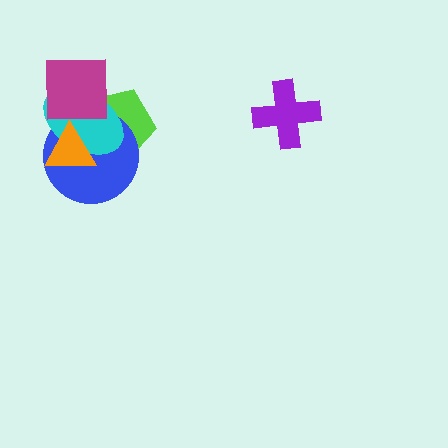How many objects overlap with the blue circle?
4 objects overlap with the blue circle.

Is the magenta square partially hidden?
No, no other shape covers it.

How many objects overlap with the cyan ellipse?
4 objects overlap with the cyan ellipse.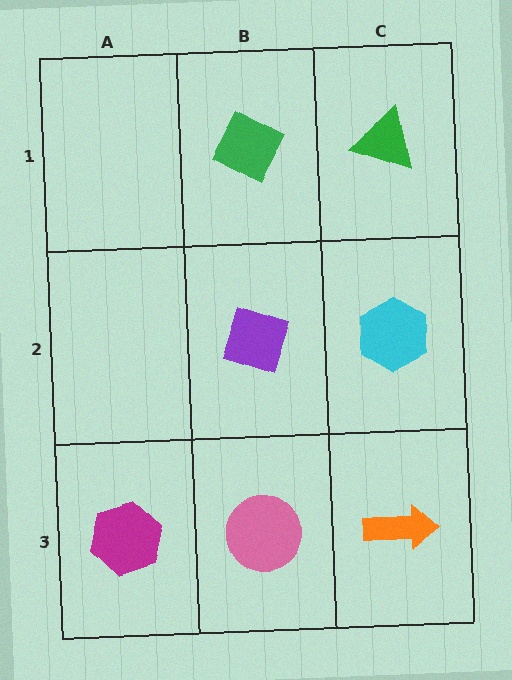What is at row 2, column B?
A purple diamond.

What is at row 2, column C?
A cyan hexagon.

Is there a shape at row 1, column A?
No, that cell is empty.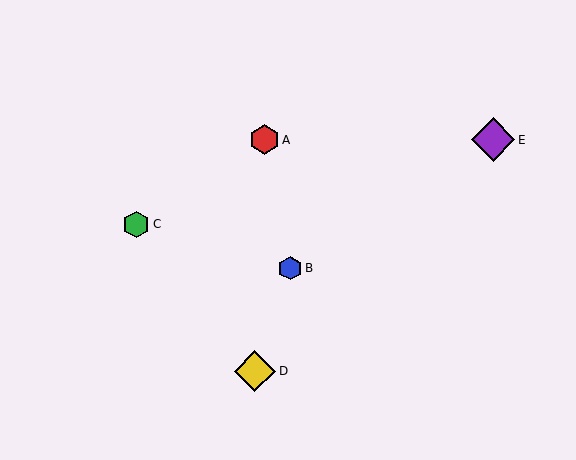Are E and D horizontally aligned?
No, E is at y≈140 and D is at y≈371.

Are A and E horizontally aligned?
Yes, both are at y≈140.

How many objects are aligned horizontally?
2 objects (A, E) are aligned horizontally.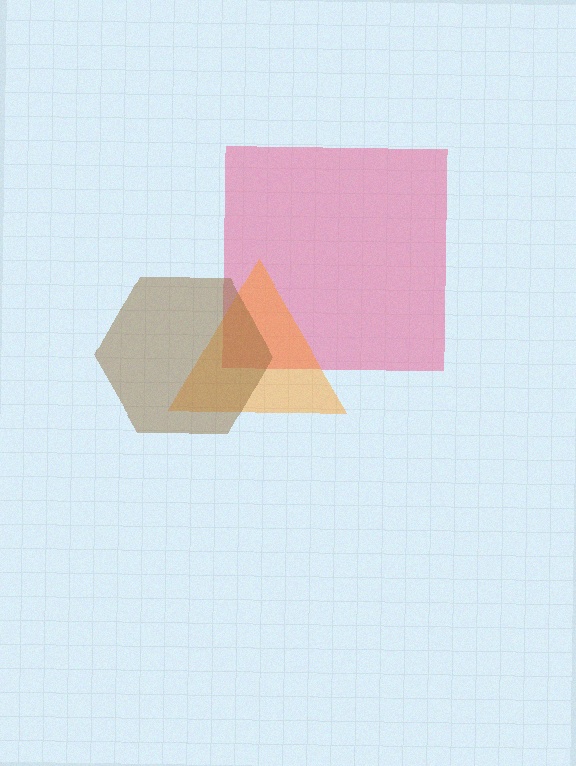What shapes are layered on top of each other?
The layered shapes are: a pink square, an orange triangle, a brown hexagon.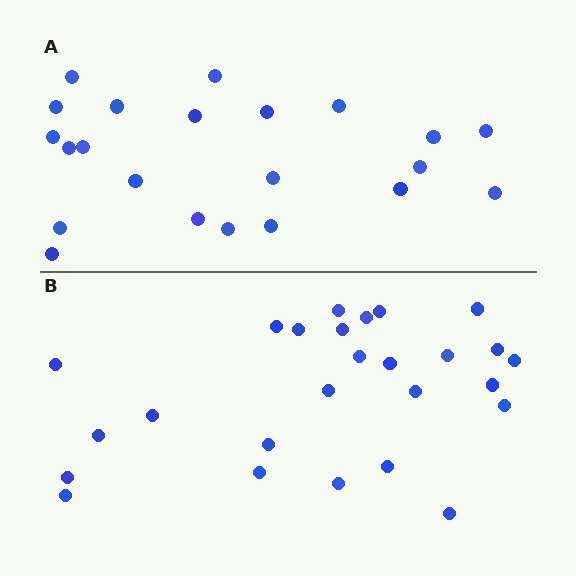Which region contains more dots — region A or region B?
Region B (the bottom region) has more dots.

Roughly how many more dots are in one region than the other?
Region B has about 4 more dots than region A.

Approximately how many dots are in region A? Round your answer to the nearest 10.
About 20 dots. (The exact count is 22, which rounds to 20.)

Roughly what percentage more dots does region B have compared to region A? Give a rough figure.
About 20% more.